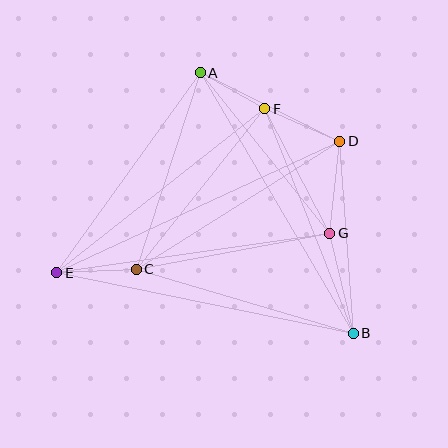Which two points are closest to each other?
Points A and F are closest to each other.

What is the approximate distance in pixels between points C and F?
The distance between C and F is approximately 206 pixels.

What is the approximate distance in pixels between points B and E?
The distance between B and E is approximately 302 pixels.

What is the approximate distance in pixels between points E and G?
The distance between E and G is approximately 276 pixels.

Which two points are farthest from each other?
Points D and E are farthest from each other.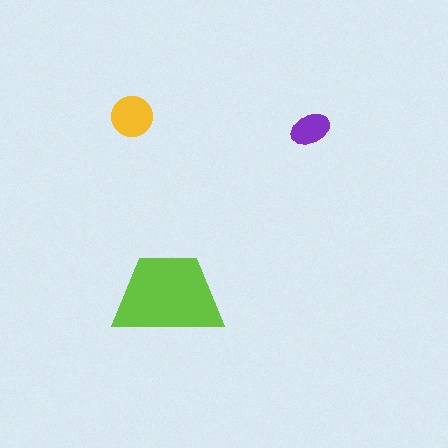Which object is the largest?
The lime trapezoid.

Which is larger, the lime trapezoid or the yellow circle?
The lime trapezoid.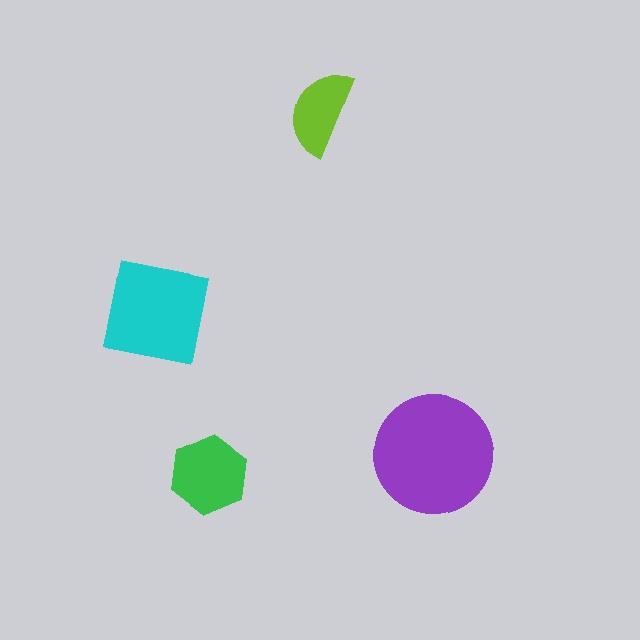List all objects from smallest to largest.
The lime semicircle, the green hexagon, the cyan square, the purple circle.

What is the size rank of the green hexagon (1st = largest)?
3rd.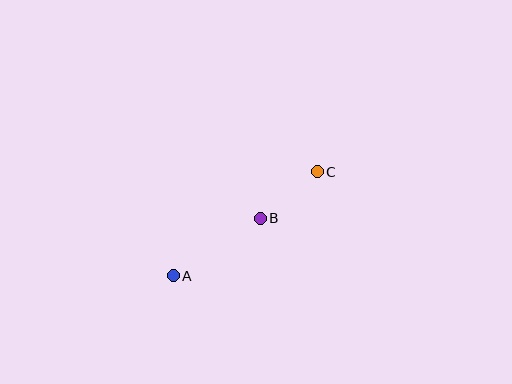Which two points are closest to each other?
Points B and C are closest to each other.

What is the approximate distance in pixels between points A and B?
The distance between A and B is approximately 105 pixels.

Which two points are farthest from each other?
Points A and C are farthest from each other.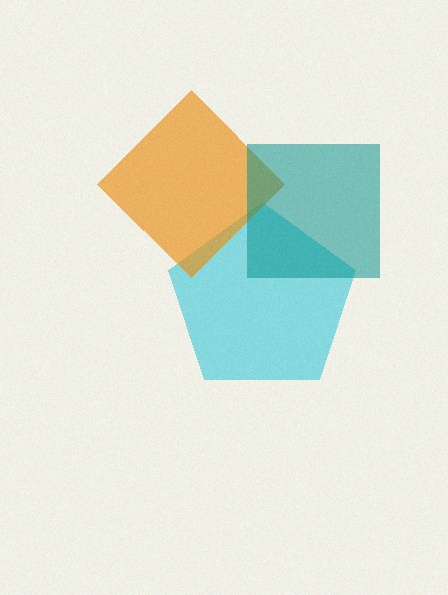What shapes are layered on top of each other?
The layered shapes are: a cyan pentagon, an orange diamond, a teal square.